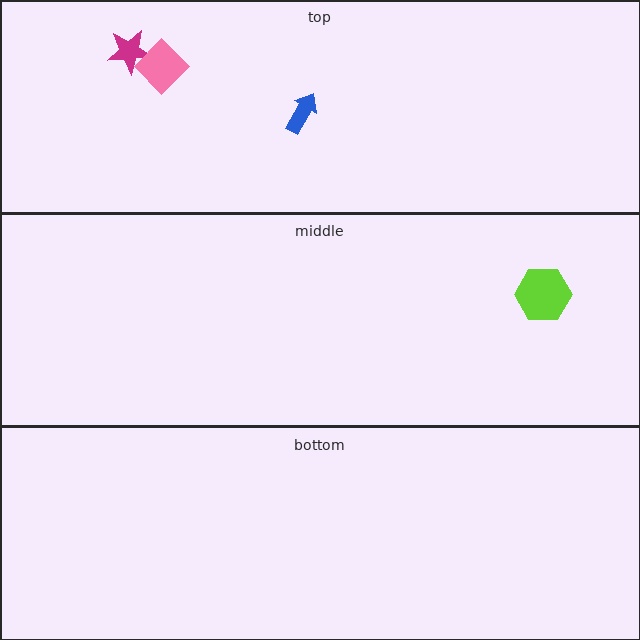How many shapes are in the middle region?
1.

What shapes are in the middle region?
The lime hexagon.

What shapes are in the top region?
The blue arrow, the magenta star, the pink diamond.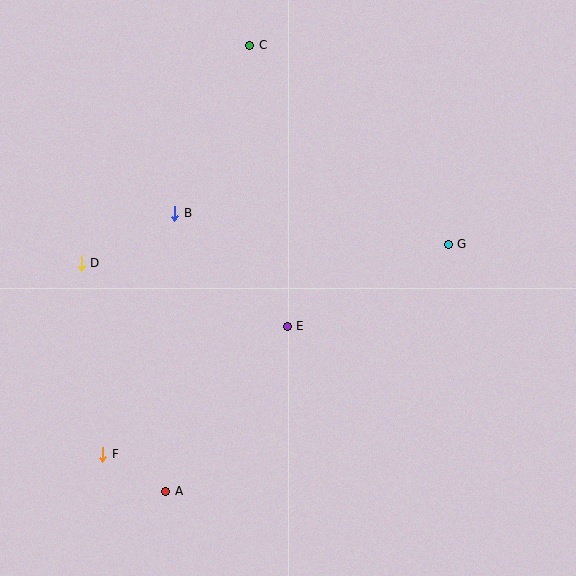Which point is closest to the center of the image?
Point E at (287, 326) is closest to the center.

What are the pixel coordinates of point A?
Point A is at (166, 491).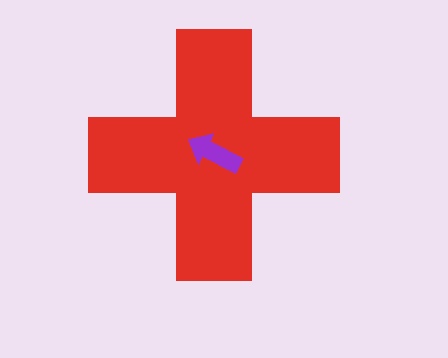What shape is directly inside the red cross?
The purple arrow.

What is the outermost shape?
The red cross.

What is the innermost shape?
The purple arrow.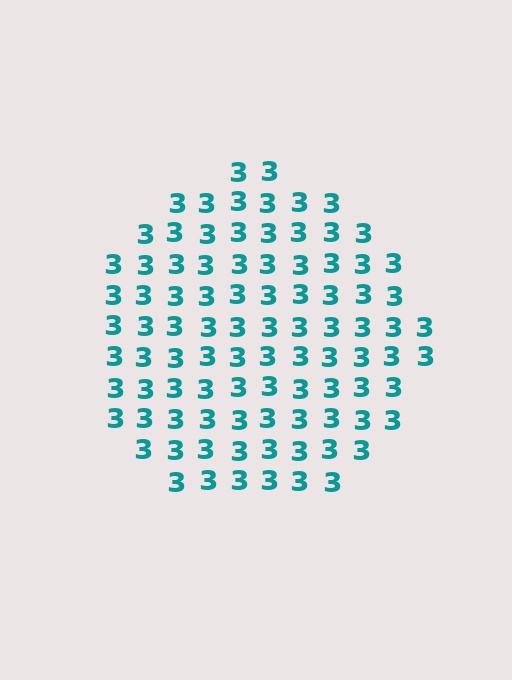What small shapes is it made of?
It is made of small digit 3's.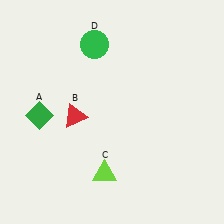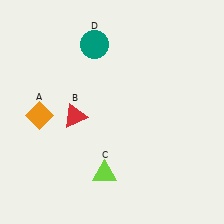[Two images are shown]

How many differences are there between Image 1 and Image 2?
There are 2 differences between the two images.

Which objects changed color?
A changed from green to orange. D changed from green to teal.